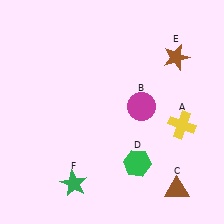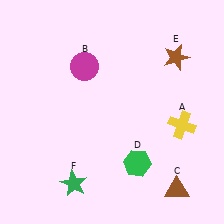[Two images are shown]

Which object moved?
The magenta circle (B) moved left.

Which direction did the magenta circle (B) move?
The magenta circle (B) moved left.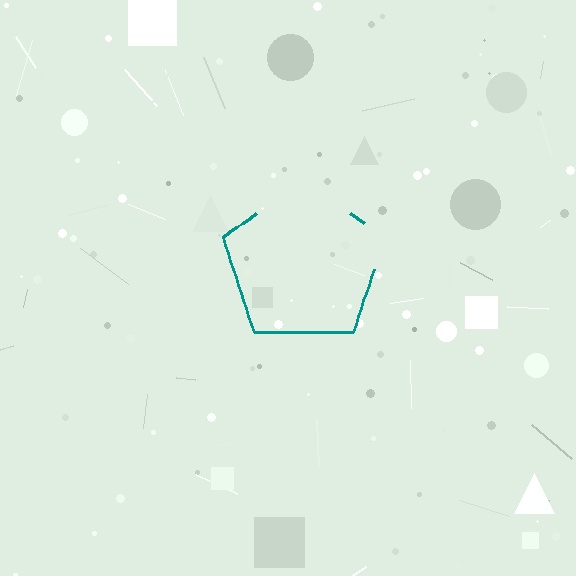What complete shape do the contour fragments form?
The contour fragments form a pentagon.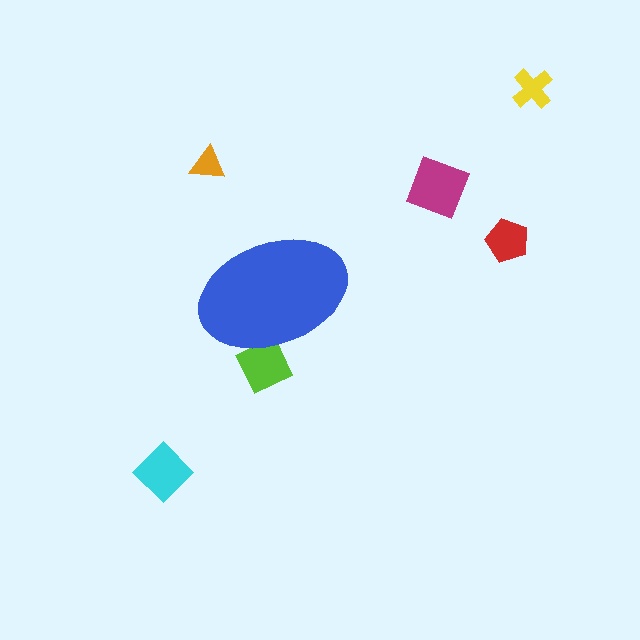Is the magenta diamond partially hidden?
No, the magenta diamond is fully visible.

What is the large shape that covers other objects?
A blue ellipse.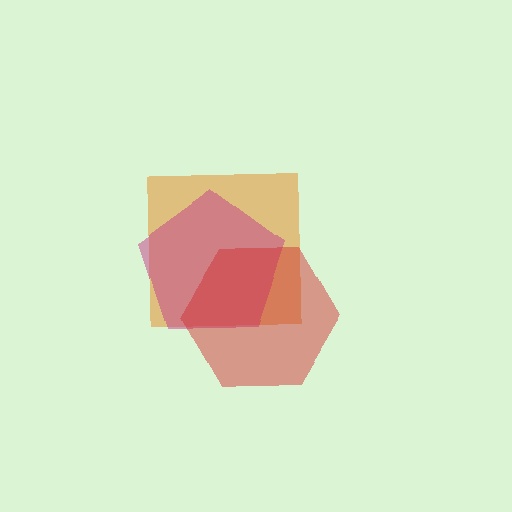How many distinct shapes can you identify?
There are 3 distinct shapes: an orange square, a magenta pentagon, a red hexagon.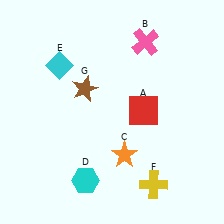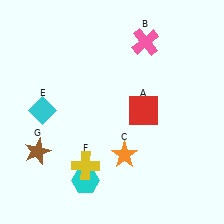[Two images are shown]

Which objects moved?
The objects that moved are: the cyan diamond (E), the yellow cross (F), the brown star (G).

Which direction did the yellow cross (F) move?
The yellow cross (F) moved left.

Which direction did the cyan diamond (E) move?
The cyan diamond (E) moved down.